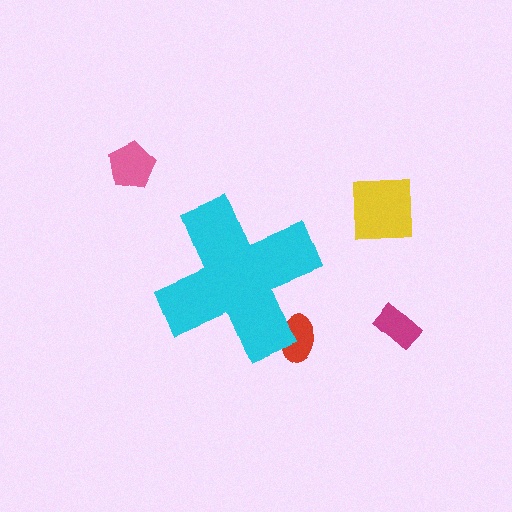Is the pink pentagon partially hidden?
No, the pink pentagon is fully visible.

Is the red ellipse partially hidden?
Yes, the red ellipse is partially hidden behind the cyan cross.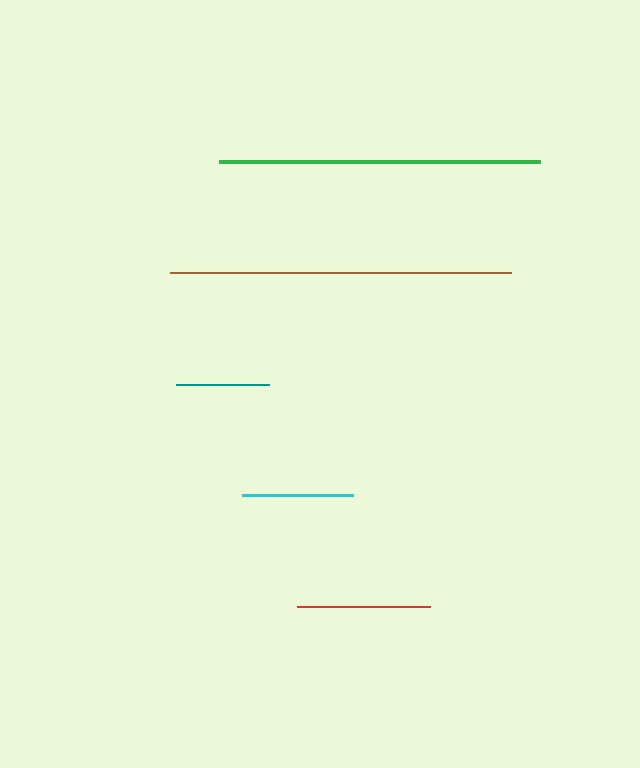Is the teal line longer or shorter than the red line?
The red line is longer than the teal line.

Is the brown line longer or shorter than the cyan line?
The brown line is longer than the cyan line.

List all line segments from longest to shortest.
From longest to shortest: brown, green, red, cyan, teal.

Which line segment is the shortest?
The teal line is the shortest at approximately 92 pixels.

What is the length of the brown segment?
The brown segment is approximately 342 pixels long.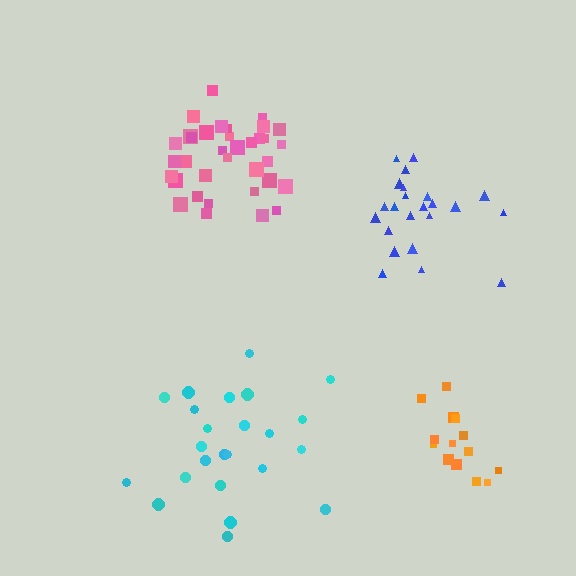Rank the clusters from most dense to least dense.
pink, orange, blue, cyan.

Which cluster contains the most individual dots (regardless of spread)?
Pink (35).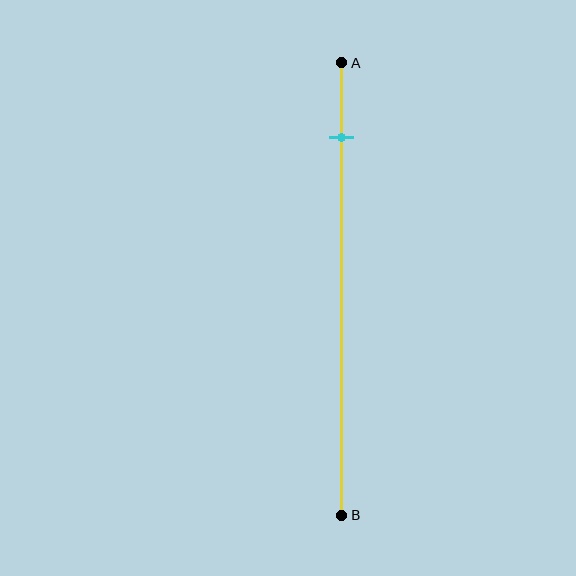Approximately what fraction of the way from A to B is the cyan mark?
The cyan mark is approximately 15% of the way from A to B.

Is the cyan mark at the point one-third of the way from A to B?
No, the mark is at about 15% from A, not at the 33% one-third point.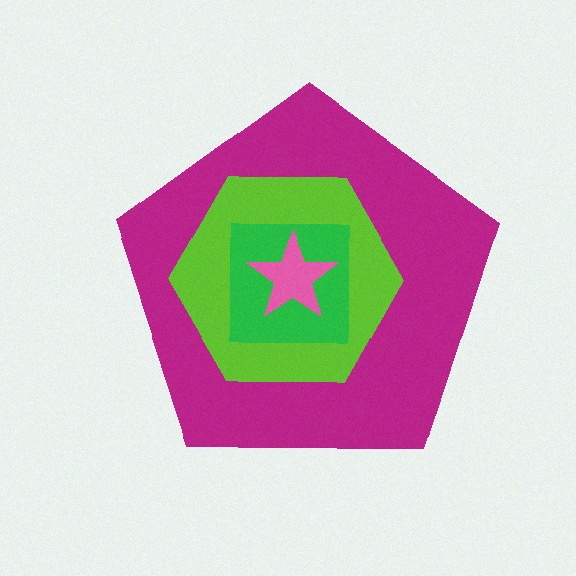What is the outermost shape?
The magenta pentagon.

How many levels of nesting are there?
4.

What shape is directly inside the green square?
The pink star.